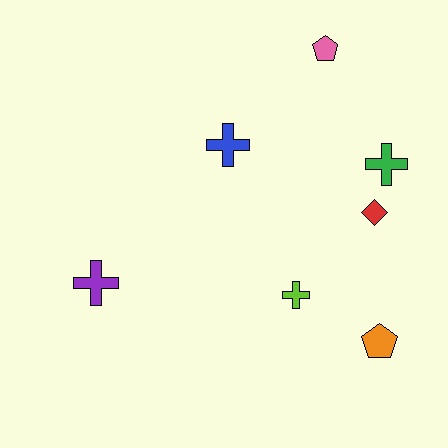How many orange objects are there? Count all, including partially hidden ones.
There is 1 orange object.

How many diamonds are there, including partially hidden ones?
There is 1 diamond.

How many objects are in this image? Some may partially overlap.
There are 7 objects.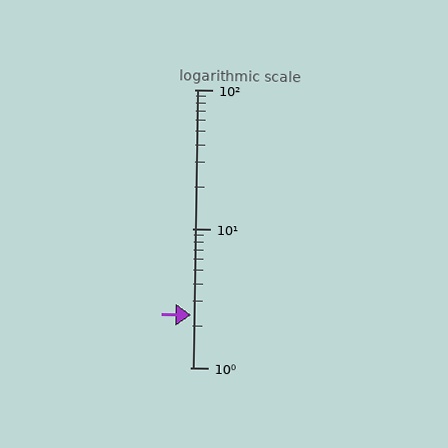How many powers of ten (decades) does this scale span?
The scale spans 2 decades, from 1 to 100.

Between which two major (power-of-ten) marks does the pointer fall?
The pointer is between 1 and 10.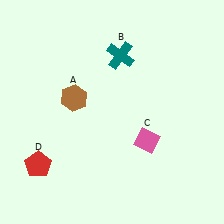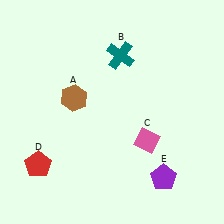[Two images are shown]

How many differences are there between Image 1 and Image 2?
There is 1 difference between the two images.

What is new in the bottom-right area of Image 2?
A purple pentagon (E) was added in the bottom-right area of Image 2.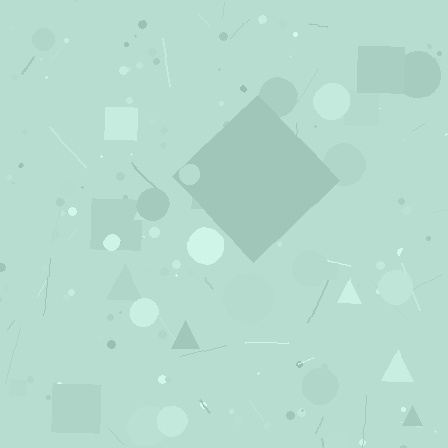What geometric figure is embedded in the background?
A diamond is embedded in the background.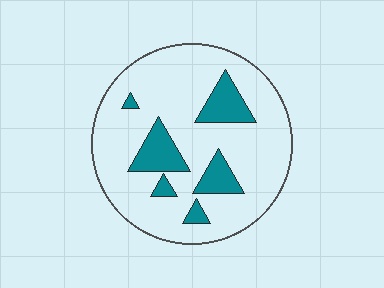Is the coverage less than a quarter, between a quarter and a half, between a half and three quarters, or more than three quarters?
Less than a quarter.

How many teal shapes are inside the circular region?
6.